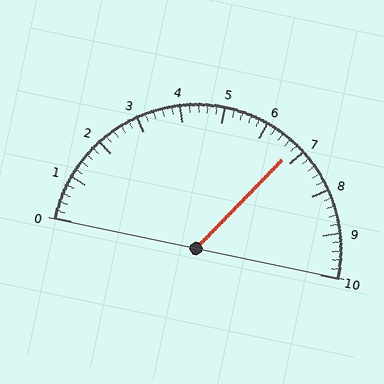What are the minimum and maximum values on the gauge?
The gauge ranges from 0 to 10.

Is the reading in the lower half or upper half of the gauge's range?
The reading is in the upper half of the range (0 to 10).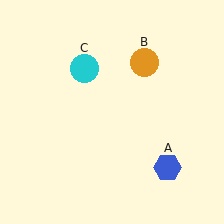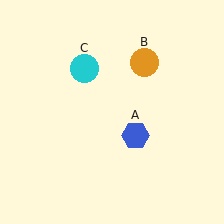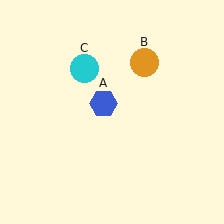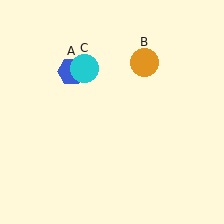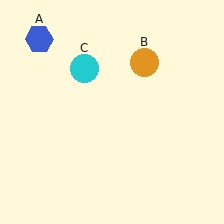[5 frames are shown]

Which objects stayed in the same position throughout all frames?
Orange circle (object B) and cyan circle (object C) remained stationary.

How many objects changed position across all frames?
1 object changed position: blue hexagon (object A).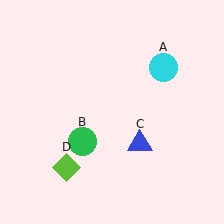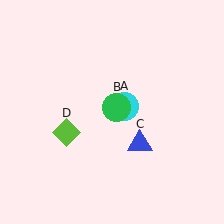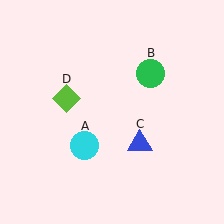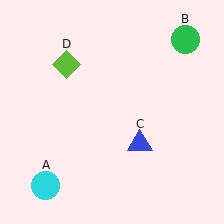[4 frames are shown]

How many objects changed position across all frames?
3 objects changed position: cyan circle (object A), green circle (object B), lime diamond (object D).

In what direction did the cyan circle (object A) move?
The cyan circle (object A) moved down and to the left.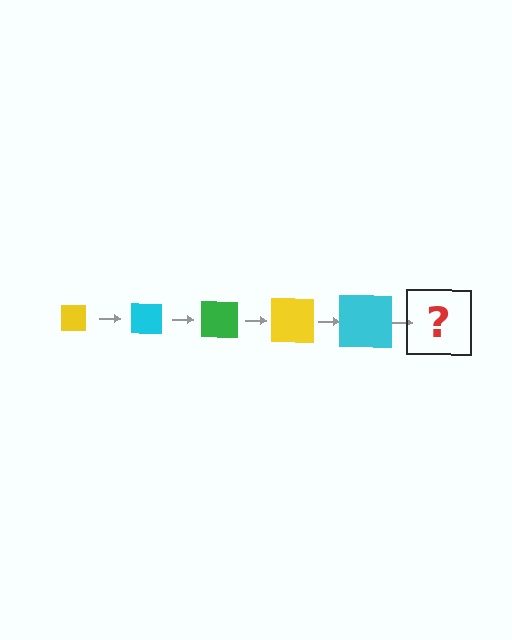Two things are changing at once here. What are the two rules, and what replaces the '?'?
The two rules are that the square grows larger each step and the color cycles through yellow, cyan, and green. The '?' should be a green square, larger than the previous one.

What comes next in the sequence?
The next element should be a green square, larger than the previous one.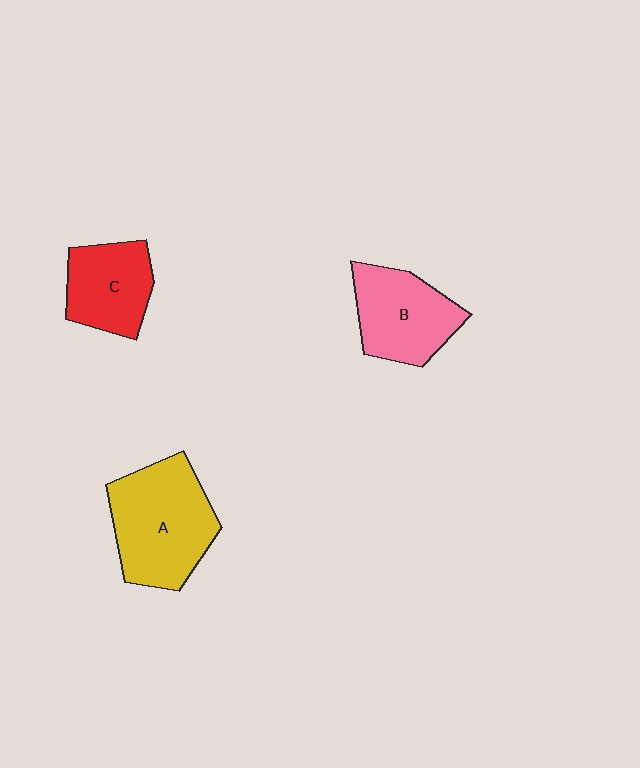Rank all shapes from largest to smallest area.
From largest to smallest: A (yellow), B (pink), C (red).